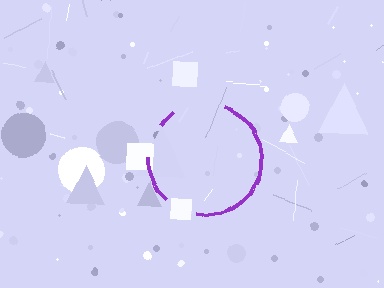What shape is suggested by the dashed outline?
The dashed outline suggests a circle.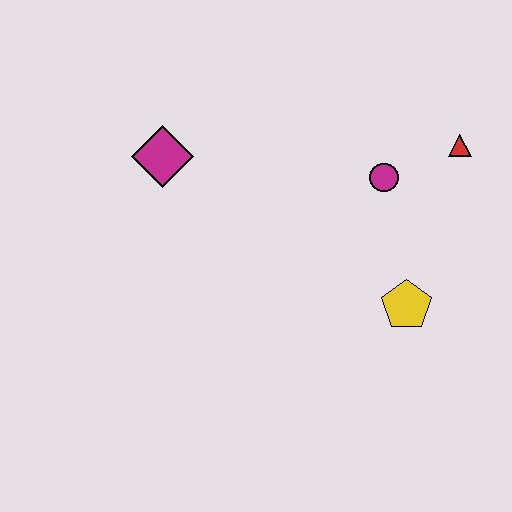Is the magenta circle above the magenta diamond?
No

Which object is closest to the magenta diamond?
The magenta circle is closest to the magenta diamond.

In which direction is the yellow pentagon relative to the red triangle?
The yellow pentagon is below the red triangle.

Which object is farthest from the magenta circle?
The magenta diamond is farthest from the magenta circle.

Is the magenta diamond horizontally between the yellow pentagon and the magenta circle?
No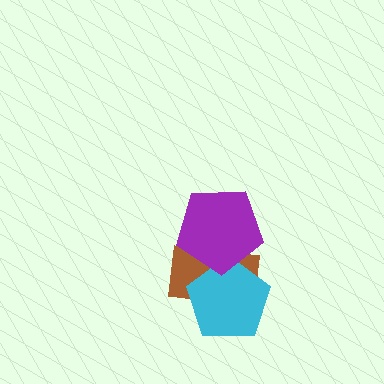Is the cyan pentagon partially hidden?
Yes, it is partially covered by another shape.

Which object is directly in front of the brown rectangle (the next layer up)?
The cyan pentagon is directly in front of the brown rectangle.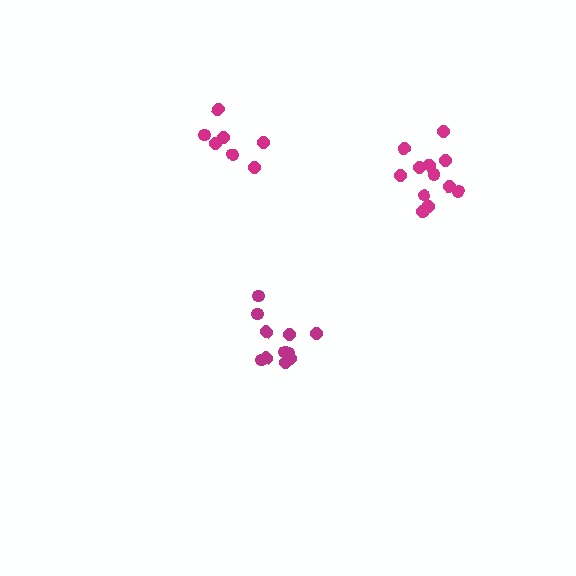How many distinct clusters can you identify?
There are 3 distinct clusters.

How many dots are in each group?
Group 1: 7 dots, Group 2: 12 dots, Group 3: 11 dots (30 total).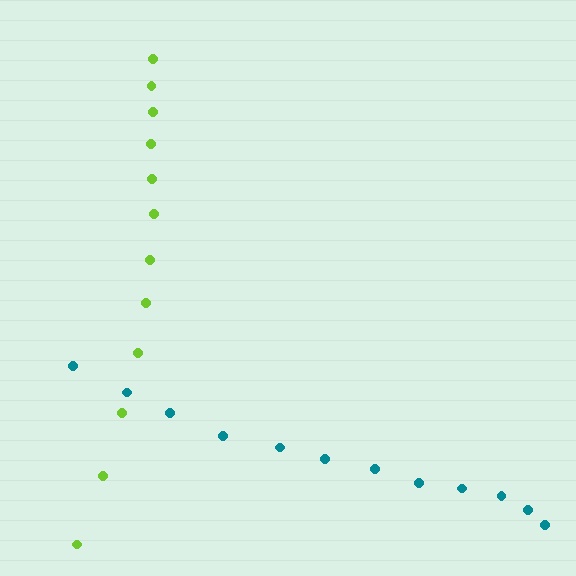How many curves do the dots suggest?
There are 2 distinct paths.